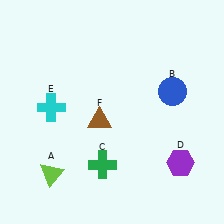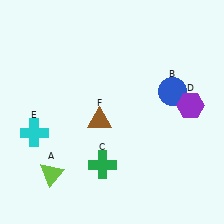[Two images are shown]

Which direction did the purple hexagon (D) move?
The purple hexagon (D) moved up.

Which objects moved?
The objects that moved are: the purple hexagon (D), the cyan cross (E).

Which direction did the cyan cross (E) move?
The cyan cross (E) moved down.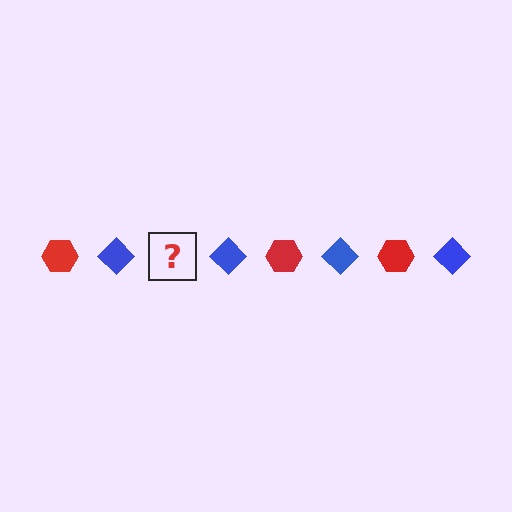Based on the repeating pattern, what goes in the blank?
The blank should be a red hexagon.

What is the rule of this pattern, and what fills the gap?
The rule is that the pattern alternates between red hexagon and blue diamond. The gap should be filled with a red hexagon.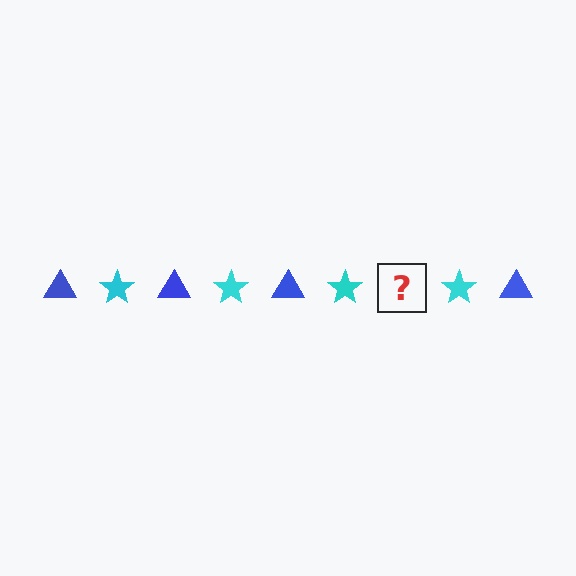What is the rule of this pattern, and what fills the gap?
The rule is that the pattern alternates between blue triangle and cyan star. The gap should be filled with a blue triangle.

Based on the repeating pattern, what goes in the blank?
The blank should be a blue triangle.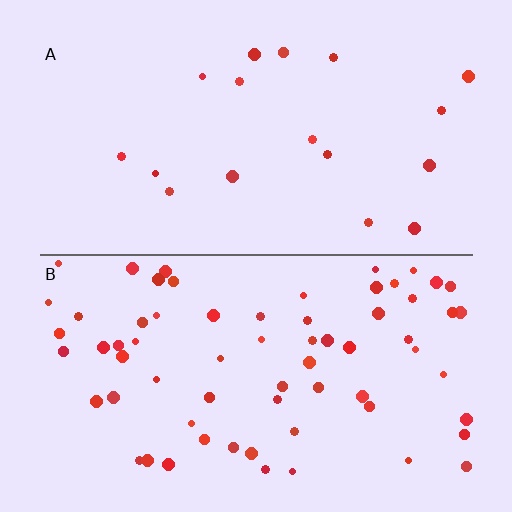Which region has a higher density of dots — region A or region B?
B (the bottom).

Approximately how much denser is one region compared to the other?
Approximately 3.8× — region B over region A.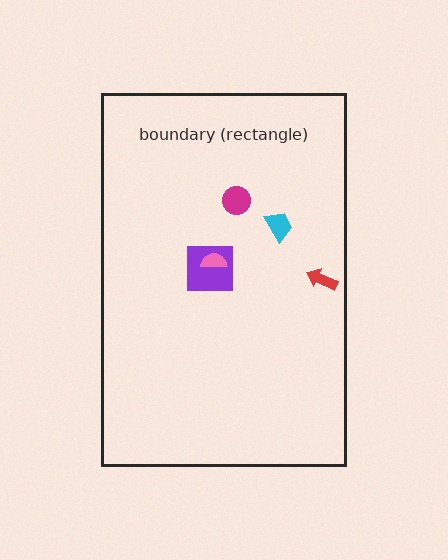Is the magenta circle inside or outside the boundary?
Inside.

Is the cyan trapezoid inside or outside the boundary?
Inside.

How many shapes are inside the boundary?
5 inside, 0 outside.